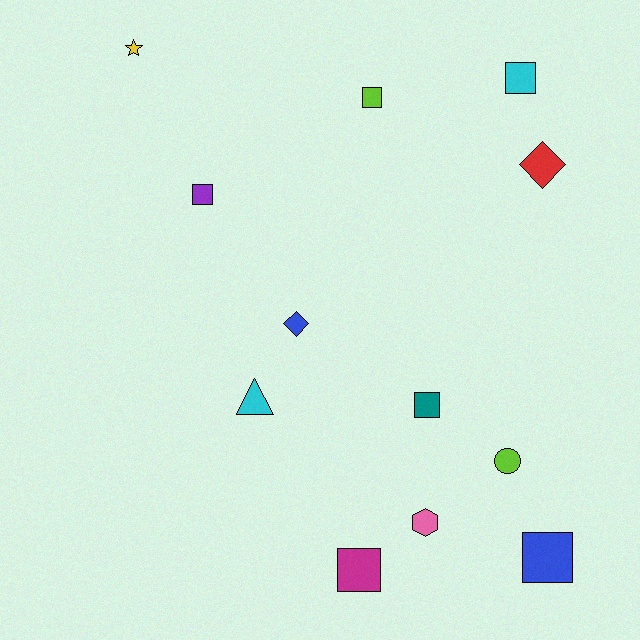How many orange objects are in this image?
There are no orange objects.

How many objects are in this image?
There are 12 objects.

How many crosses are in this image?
There are no crosses.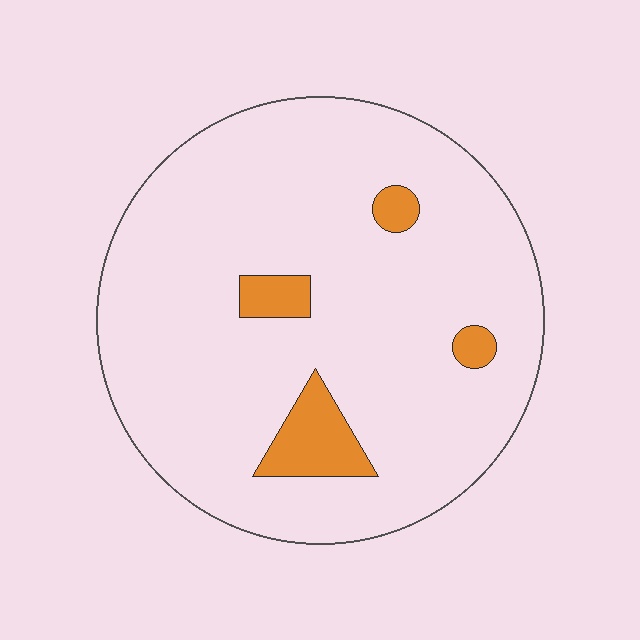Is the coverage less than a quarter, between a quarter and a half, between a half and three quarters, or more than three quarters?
Less than a quarter.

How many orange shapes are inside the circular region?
4.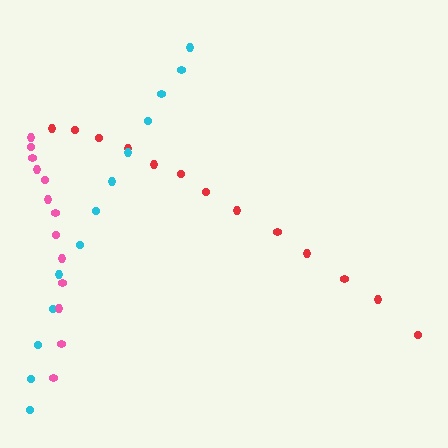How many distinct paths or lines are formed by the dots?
There are 3 distinct paths.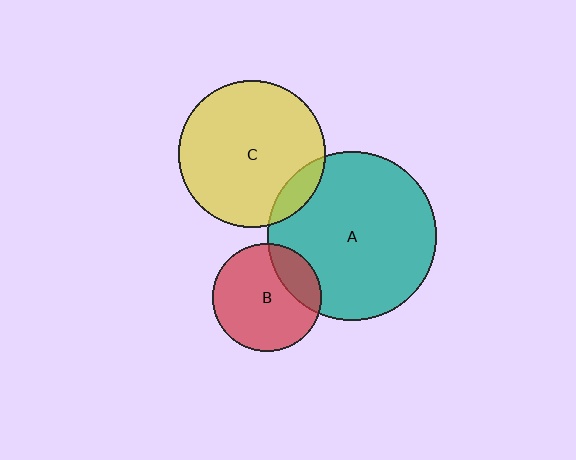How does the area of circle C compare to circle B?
Approximately 1.8 times.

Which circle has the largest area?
Circle A (teal).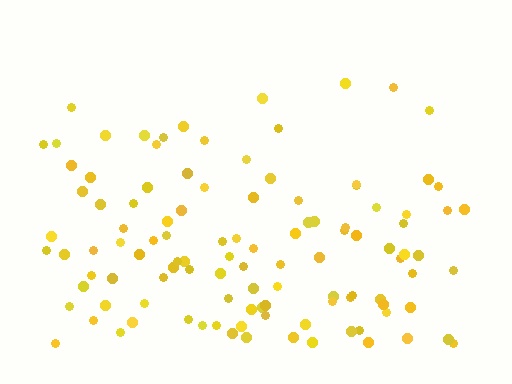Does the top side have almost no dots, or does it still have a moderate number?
Still a moderate number, just noticeably fewer than the bottom.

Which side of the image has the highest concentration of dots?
The bottom.